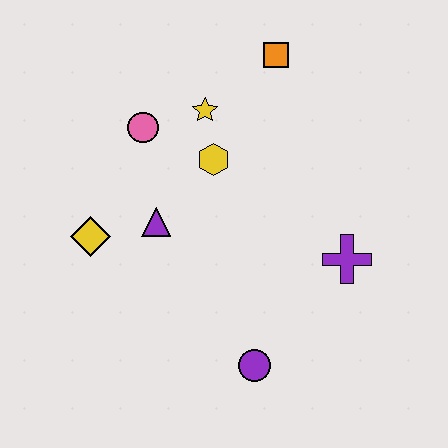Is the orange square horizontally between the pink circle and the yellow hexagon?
No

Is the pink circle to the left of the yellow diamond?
No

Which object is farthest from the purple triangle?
The orange square is farthest from the purple triangle.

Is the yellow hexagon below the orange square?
Yes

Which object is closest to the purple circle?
The purple cross is closest to the purple circle.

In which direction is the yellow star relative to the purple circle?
The yellow star is above the purple circle.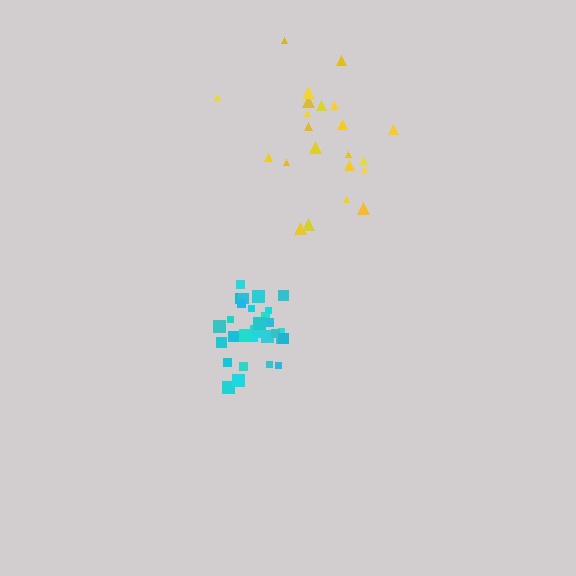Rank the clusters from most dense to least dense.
cyan, yellow.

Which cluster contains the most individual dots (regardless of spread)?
Cyan (31).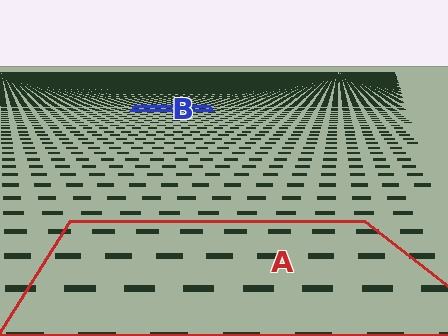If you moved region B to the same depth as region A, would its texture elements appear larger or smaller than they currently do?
They would appear larger. At a closer depth, the same texture elements are projected at a bigger on-screen size.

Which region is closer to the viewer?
Region A is closer. The texture elements there are larger and more spread out.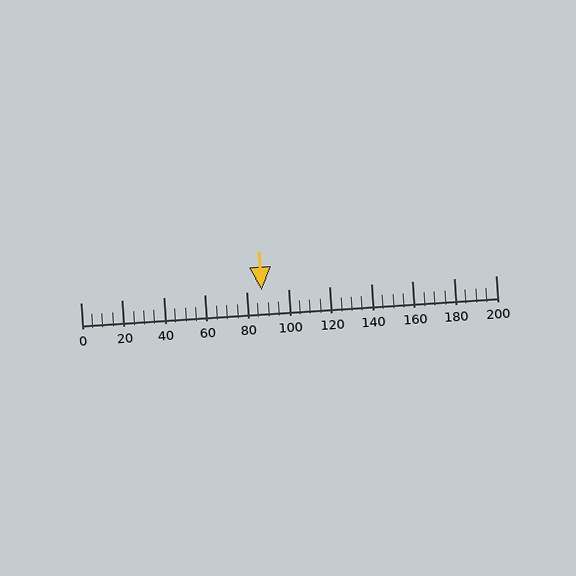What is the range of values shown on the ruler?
The ruler shows values from 0 to 200.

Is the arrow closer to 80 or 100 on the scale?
The arrow is closer to 80.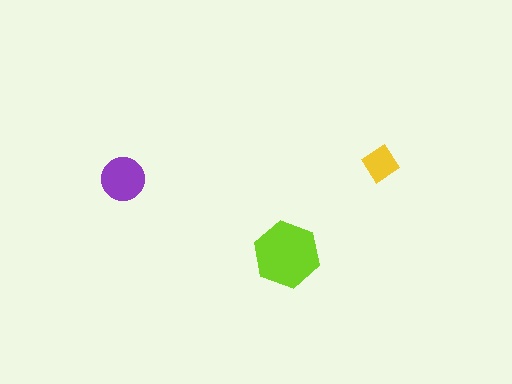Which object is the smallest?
The yellow diamond.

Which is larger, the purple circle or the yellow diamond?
The purple circle.